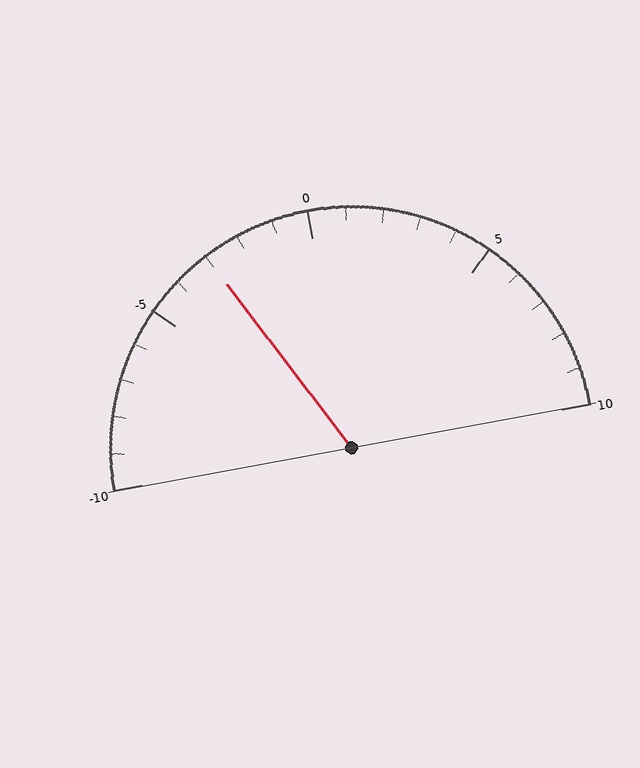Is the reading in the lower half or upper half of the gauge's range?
The reading is in the lower half of the range (-10 to 10).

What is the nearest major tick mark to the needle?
The nearest major tick mark is -5.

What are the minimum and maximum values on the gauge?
The gauge ranges from -10 to 10.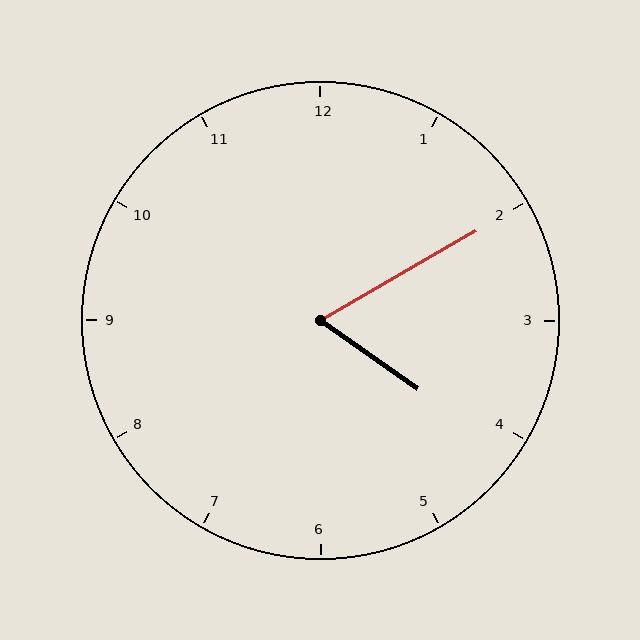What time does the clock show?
4:10.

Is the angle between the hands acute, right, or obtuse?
It is acute.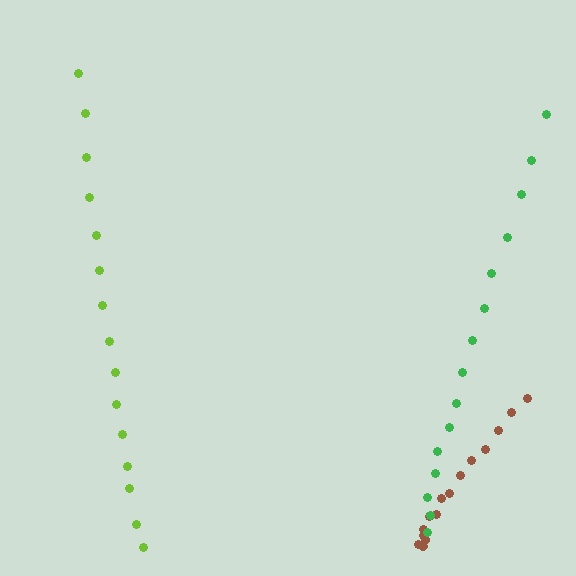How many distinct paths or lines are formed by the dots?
There are 3 distinct paths.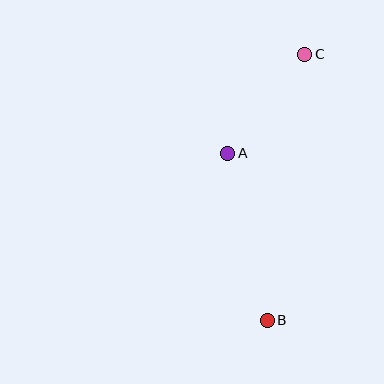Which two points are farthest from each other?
Points B and C are farthest from each other.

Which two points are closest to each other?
Points A and C are closest to each other.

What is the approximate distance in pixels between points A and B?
The distance between A and B is approximately 171 pixels.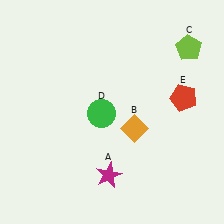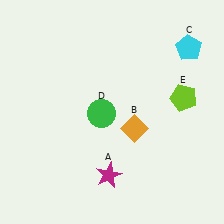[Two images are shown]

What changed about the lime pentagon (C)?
In Image 1, C is lime. In Image 2, it changed to cyan.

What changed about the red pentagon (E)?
In Image 1, E is red. In Image 2, it changed to lime.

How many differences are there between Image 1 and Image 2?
There are 2 differences between the two images.